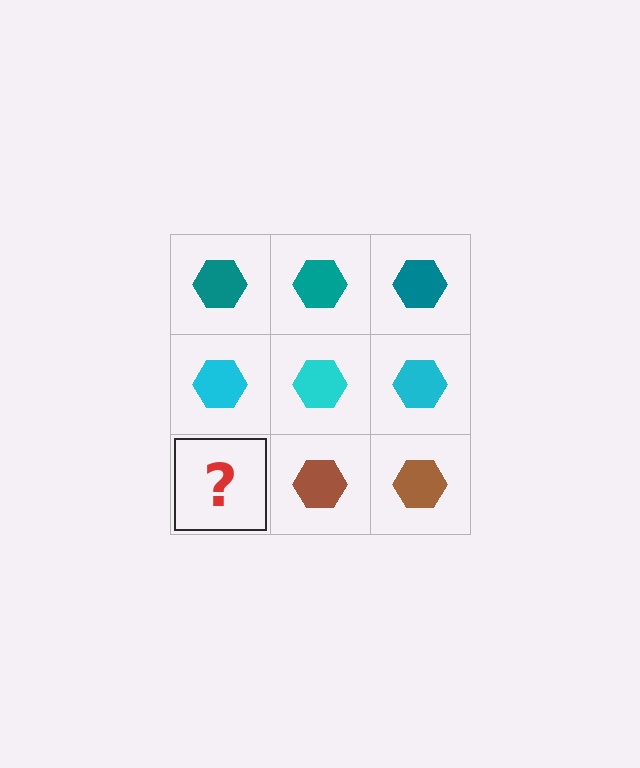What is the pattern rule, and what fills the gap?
The rule is that each row has a consistent color. The gap should be filled with a brown hexagon.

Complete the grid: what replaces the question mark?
The question mark should be replaced with a brown hexagon.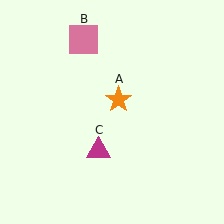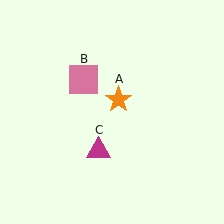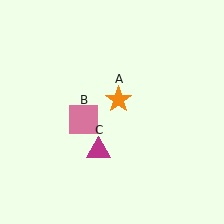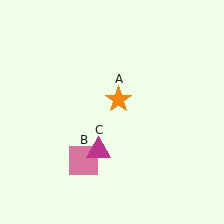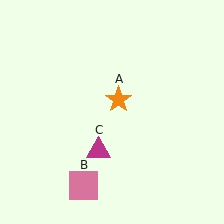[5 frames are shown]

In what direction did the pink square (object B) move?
The pink square (object B) moved down.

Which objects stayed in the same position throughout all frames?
Orange star (object A) and magenta triangle (object C) remained stationary.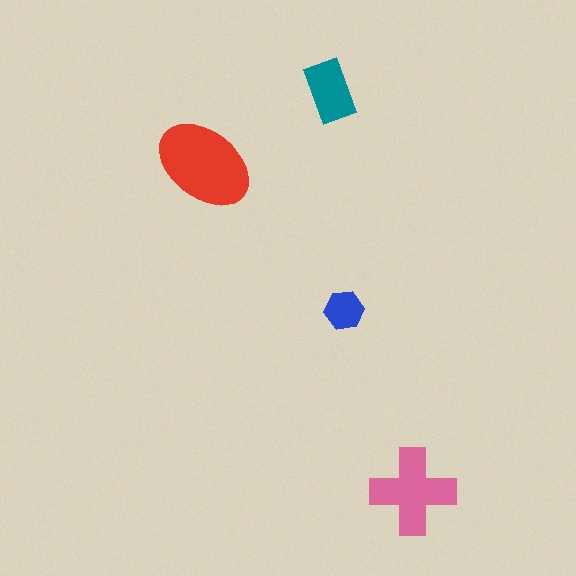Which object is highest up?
The teal rectangle is topmost.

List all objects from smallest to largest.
The blue hexagon, the teal rectangle, the pink cross, the red ellipse.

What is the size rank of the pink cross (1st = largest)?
2nd.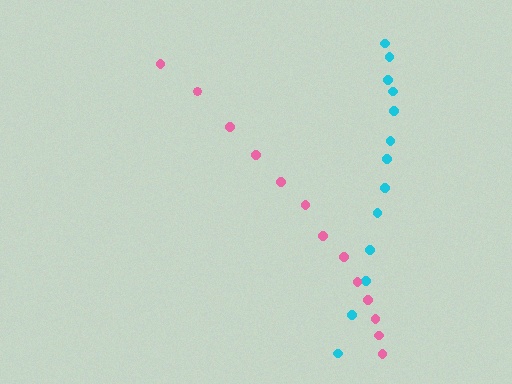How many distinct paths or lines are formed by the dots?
There are 2 distinct paths.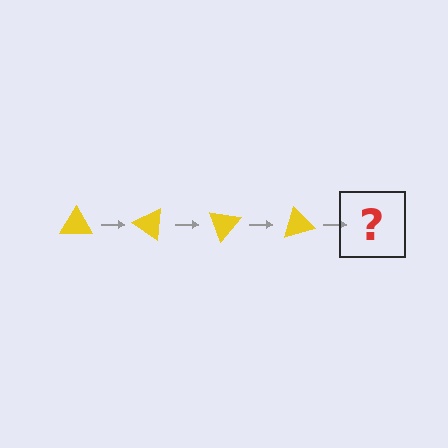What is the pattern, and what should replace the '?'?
The pattern is that the triangle rotates 35 degrees each step. The '?' should be a yellow triangle rotated 140 degrees.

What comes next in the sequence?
The next element should be a yellow triangle rotated 140 degrees.